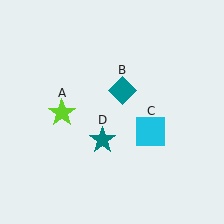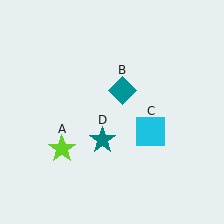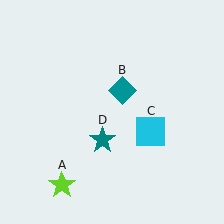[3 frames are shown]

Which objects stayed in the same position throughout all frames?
Teal diamond (object B) and cyan square (object C) and teal star (object D) remained stationary.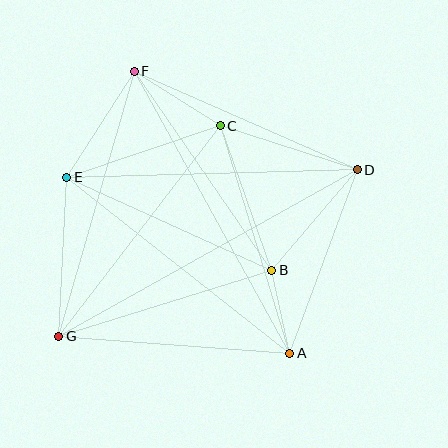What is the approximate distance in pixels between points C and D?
The distance between C and D is approximately 144 pixels.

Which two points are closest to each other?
Points A and B are closest to each other.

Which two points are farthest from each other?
Points D and G are farthest from each other.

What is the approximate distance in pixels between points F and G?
The distance between F and G is approximately 276 pixels.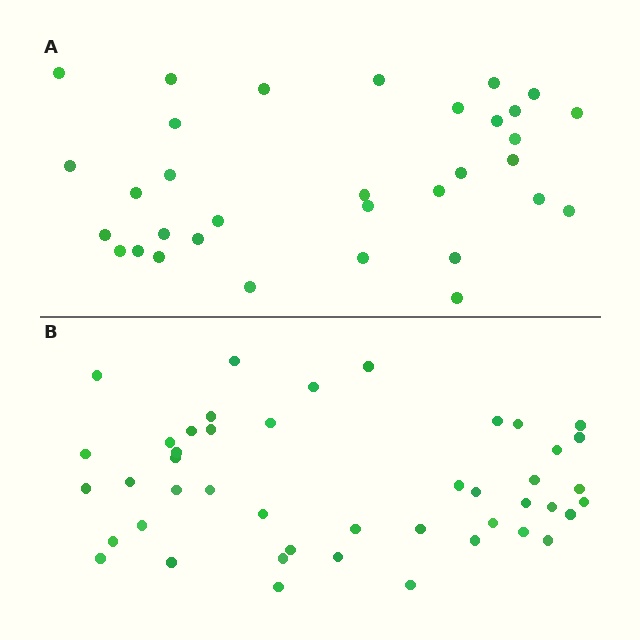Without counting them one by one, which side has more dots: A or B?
Region B (the bottom region) has more dots.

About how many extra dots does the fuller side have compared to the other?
Region B has roughly 12 or so more dots than region A.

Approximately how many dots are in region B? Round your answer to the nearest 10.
About 40 dots. (The exact count is 45, which rounds to 40.)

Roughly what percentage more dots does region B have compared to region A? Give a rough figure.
About 35% more.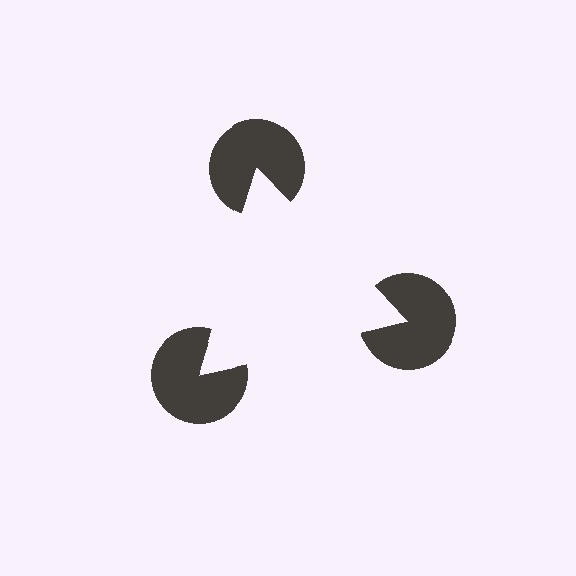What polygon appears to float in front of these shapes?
An illusory triangle — its edges are inferred from the aligned wedge cuts in the pac-man discs, not physically drawn.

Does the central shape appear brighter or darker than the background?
It typically appears slightly brighter than the background, even though no actual brightness change is drawn.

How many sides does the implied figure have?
3 sides.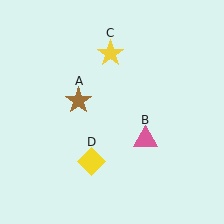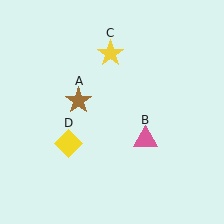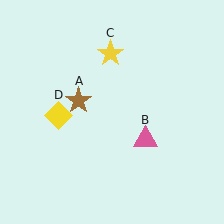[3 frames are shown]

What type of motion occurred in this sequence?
The yellow diamond (object D) rotated clockwise around the center of the scene.